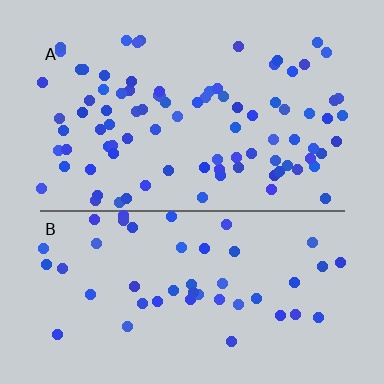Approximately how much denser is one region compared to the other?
Approximately 1.9× — region A over region B.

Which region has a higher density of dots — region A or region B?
A (the top).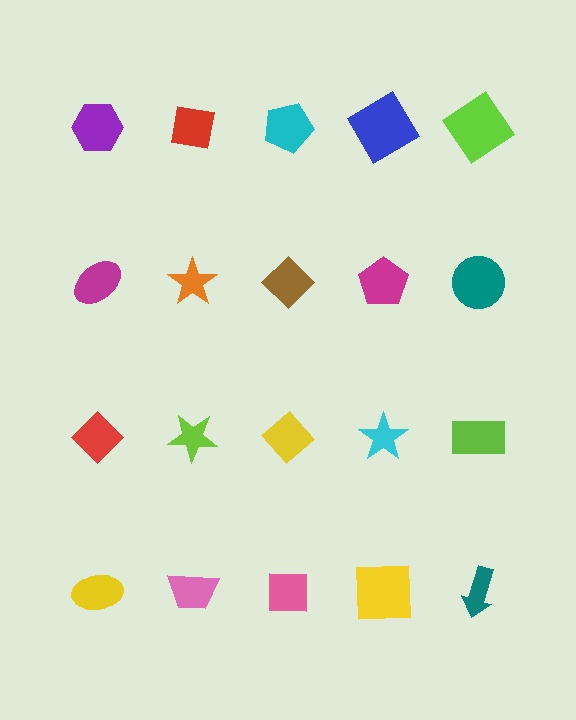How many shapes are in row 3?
5 shapes.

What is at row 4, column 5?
A teal arrow.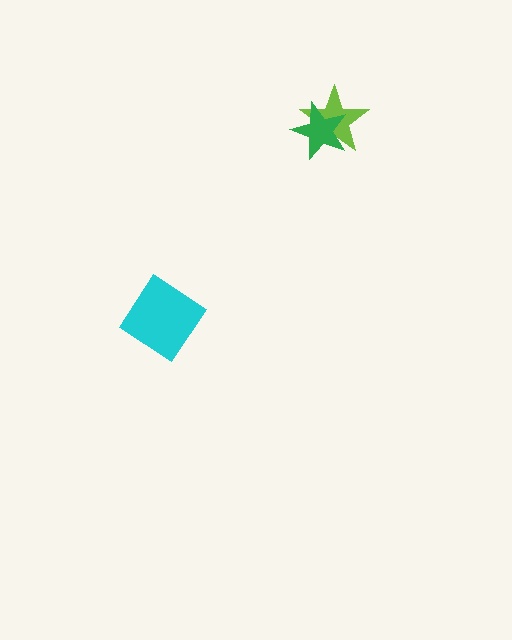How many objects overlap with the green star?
1 object overlaps with the green star.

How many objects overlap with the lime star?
1 object overlaps with the lime star.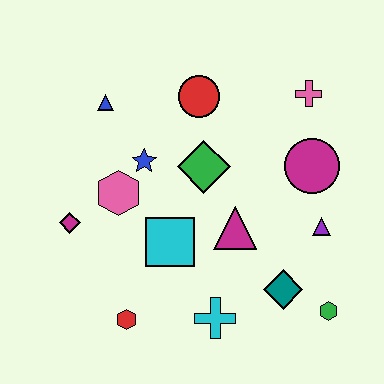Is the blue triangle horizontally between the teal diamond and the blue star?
No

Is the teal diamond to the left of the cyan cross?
No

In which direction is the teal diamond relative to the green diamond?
The teal diamond is below the green diamond.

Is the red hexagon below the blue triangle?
Yes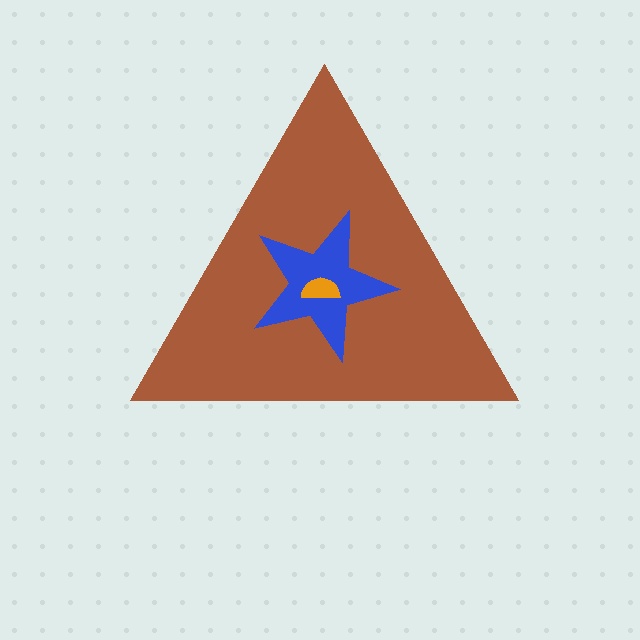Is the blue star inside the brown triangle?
Yes.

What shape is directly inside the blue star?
The orange semicircle.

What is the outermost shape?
The brown triangle.